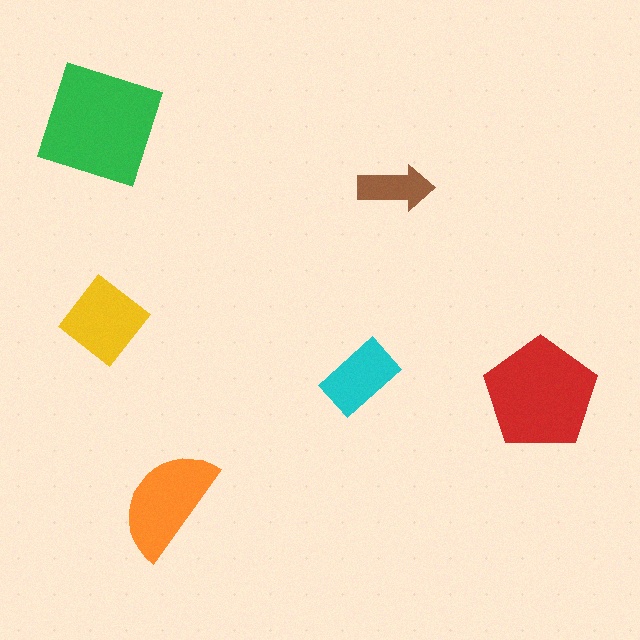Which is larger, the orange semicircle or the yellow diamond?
The orange semicircle.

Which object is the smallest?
The brown arrow.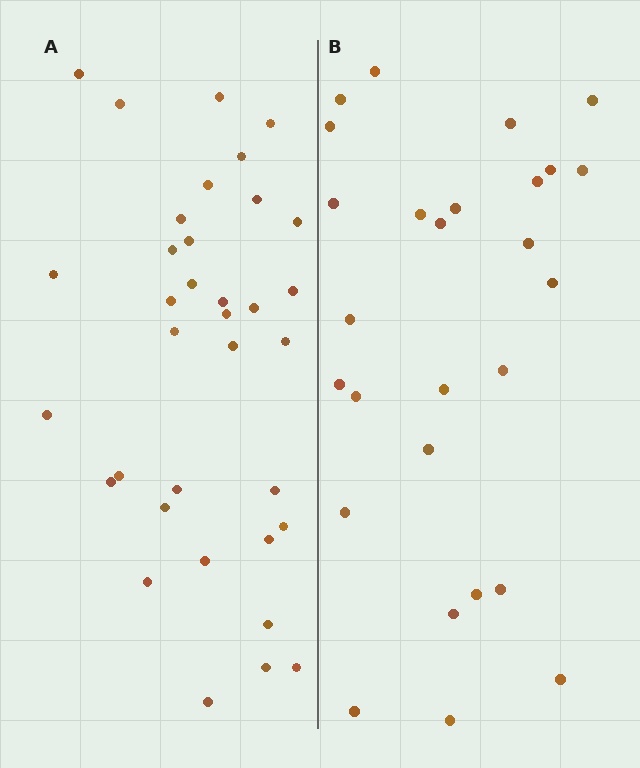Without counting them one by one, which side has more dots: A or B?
Region A (the left region) has more dots.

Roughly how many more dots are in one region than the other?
Region A has roughly 8 or so more dots than region B.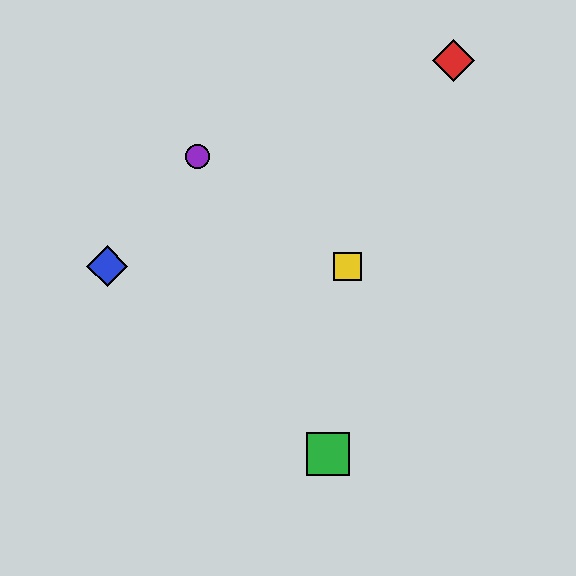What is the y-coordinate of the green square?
The green square is at y≈454.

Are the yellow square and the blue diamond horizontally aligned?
Yes, both are at y≈266.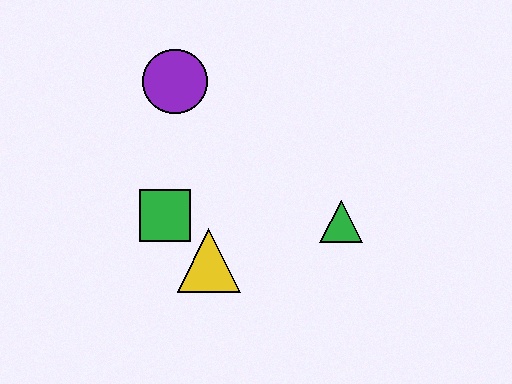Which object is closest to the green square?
The yellow triangle is closest to the green square.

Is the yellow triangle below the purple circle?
Yes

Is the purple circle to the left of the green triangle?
Yes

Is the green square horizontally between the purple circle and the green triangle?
No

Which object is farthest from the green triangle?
The purple circle is farthest from the green triangle.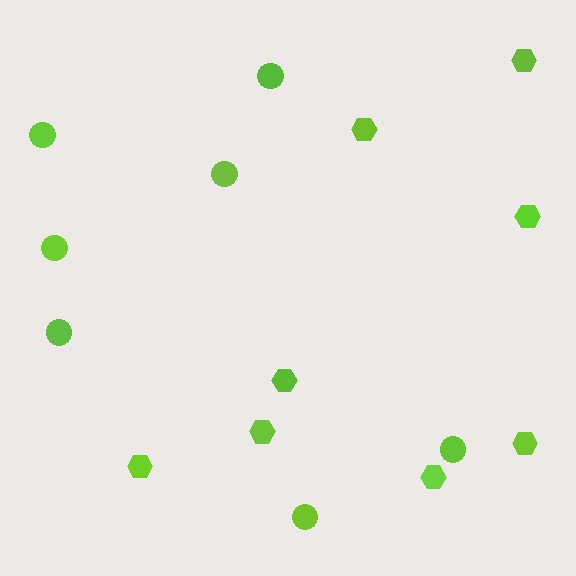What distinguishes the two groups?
There are 2 groups: one group of circles (7) and one group of hexagons (8).